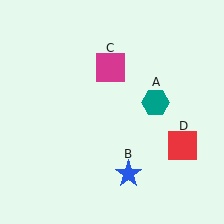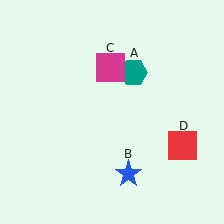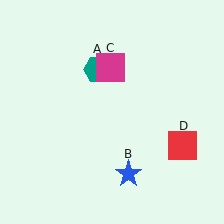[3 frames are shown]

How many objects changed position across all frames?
1 object changed position: teal hexagon (object A).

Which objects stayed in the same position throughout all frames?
Blue star (object B) and magenta square (object C) and red square (object D) remained stationary.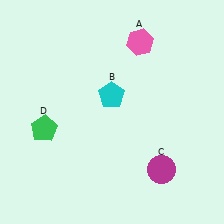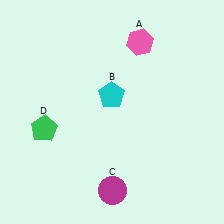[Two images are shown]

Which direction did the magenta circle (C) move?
The magenta circle (C) moved left.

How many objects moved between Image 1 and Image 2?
1 object moved between the two images.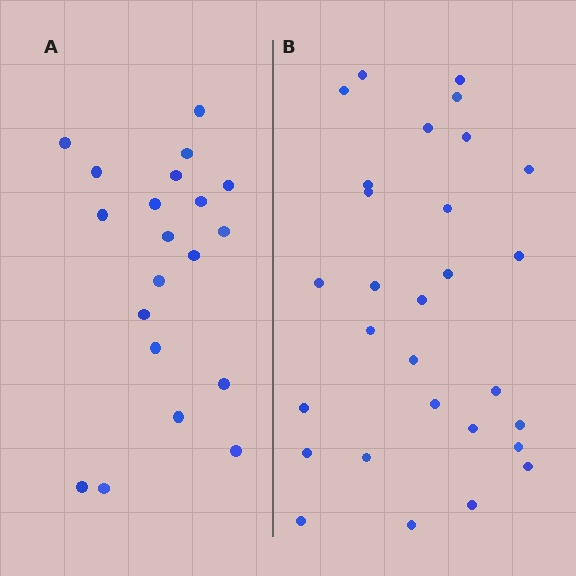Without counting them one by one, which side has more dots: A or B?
Region B (the right region) has more dots.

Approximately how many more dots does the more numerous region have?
Region B has roughly 8 or so more dots than region A.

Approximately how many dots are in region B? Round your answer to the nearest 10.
About 30 dots. (The exact count is 29, which rounds to 30.)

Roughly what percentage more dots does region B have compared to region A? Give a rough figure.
About 45% more.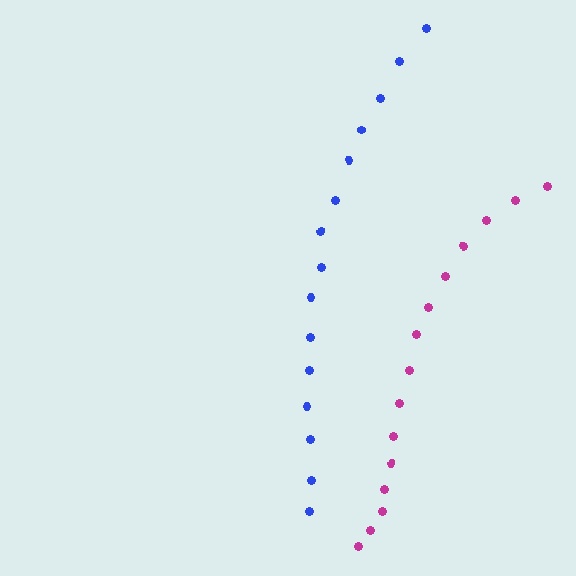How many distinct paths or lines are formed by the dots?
There are 2 distinct paths.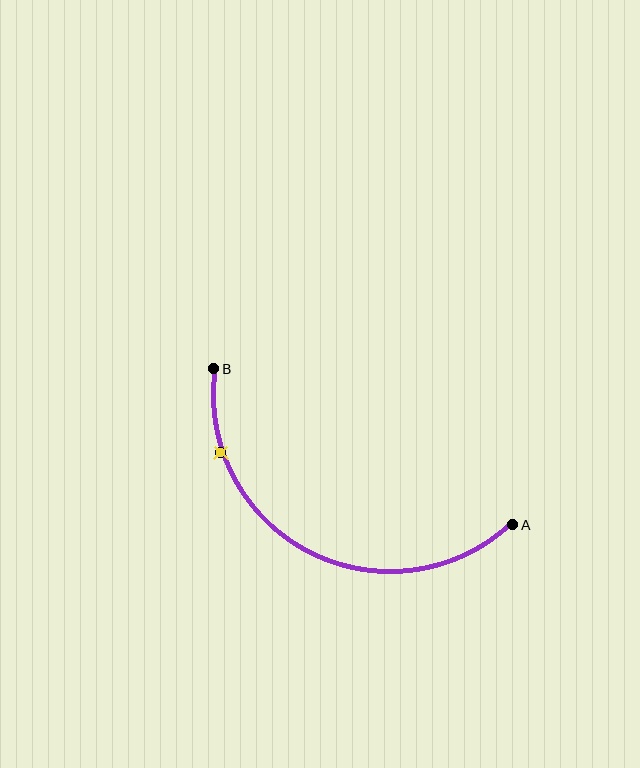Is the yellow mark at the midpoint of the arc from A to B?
No. The yellow mark lies on the arc but is closer to endpoint B. The arc midpoint would be at the point on the curve equidistant along the arc from both A and B.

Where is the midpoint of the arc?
The arc midpoint is the point on the curve farthest from the straight line joining A and B. It sits below that line.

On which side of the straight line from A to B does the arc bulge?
The arc bulges below the straight line connecting A and B.